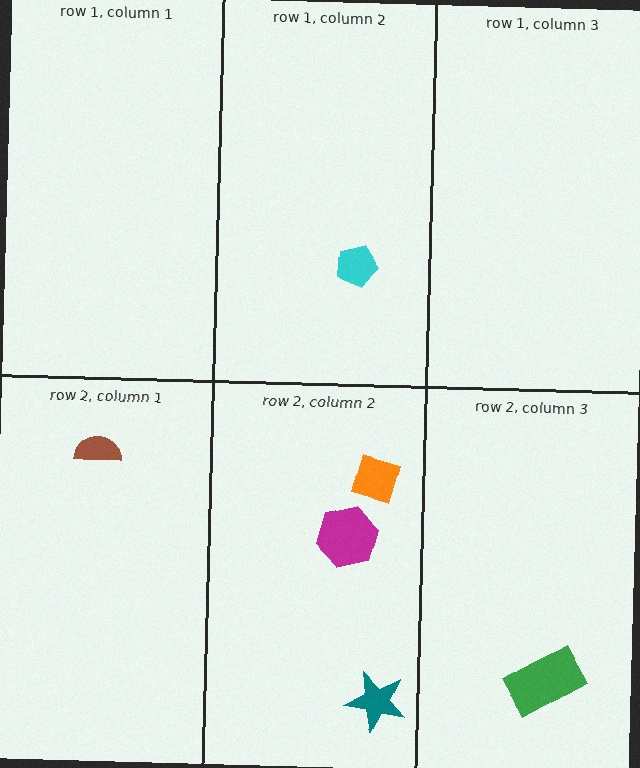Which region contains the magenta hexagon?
The row 2, column 2 region.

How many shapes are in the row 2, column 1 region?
1.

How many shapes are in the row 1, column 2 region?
1.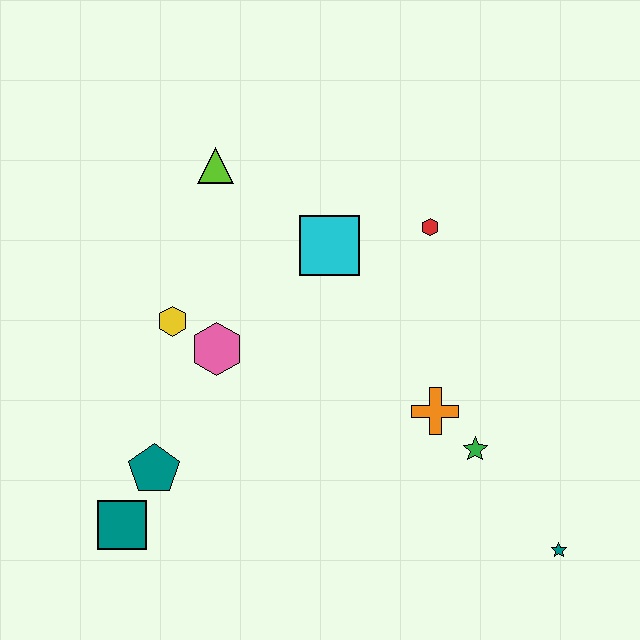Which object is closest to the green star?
The orange cross is closest to the green star.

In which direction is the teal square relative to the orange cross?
The teal square is to the left of the orange cross.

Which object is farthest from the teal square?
The teal star is farthest from the teal square.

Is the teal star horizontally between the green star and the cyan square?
No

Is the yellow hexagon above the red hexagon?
No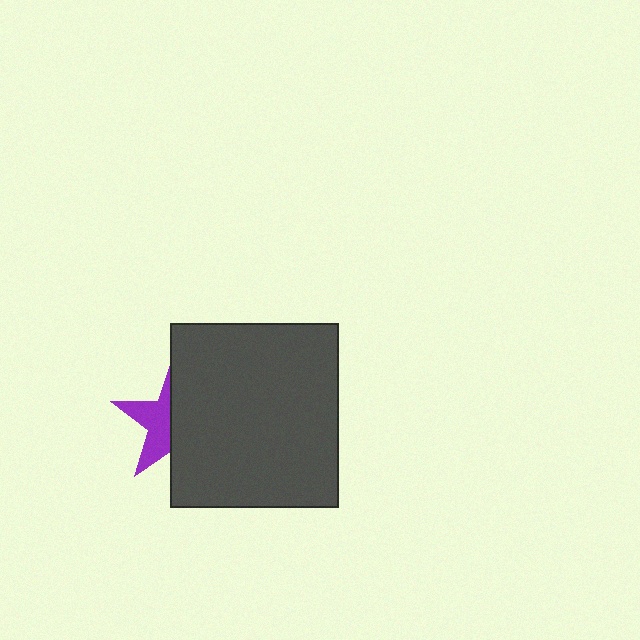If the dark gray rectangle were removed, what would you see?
You would see the complete purple star.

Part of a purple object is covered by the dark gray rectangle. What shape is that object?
It is a star.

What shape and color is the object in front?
The object in front is a dark gray rectangle.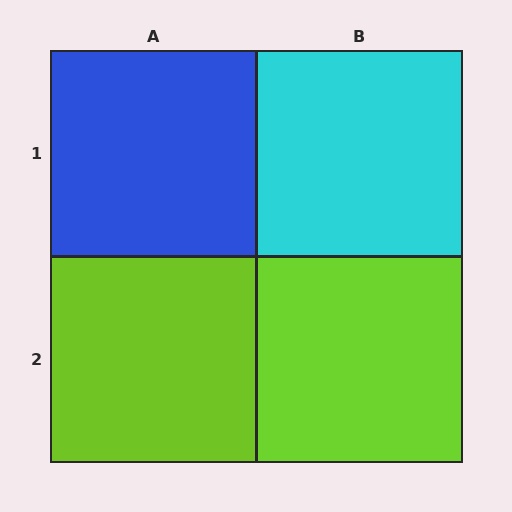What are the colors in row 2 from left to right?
Lime, lime.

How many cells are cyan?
1 cell is cyan.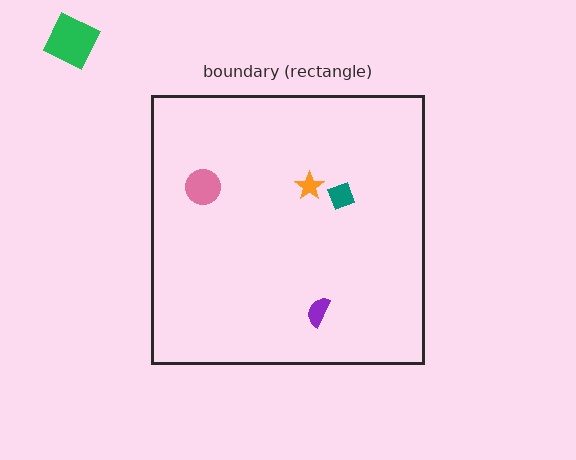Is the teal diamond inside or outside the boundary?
Inside.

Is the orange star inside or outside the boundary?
Inside.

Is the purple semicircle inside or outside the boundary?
Inside.